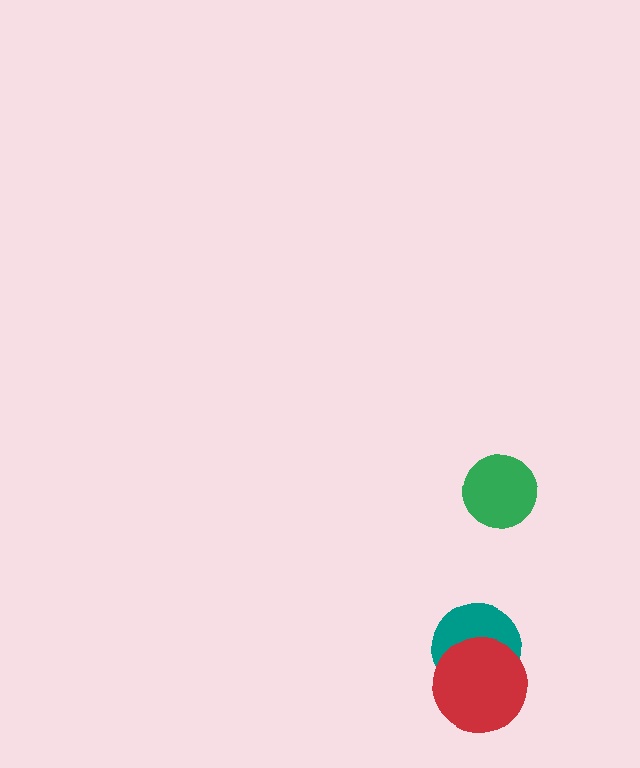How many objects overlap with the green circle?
0 objects overlap with the green circle.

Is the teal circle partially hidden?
Yes, it is partially covered by another shape.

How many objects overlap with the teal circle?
1 object overlaps with the teal circle.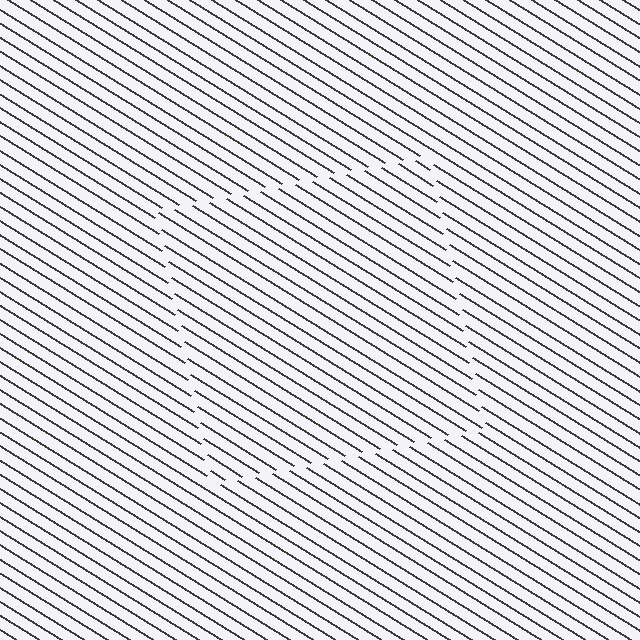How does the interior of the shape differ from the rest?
The interior of the shape contains the same grating, shifted by half a period — the contour is defined by the phase discontinuity where line-ends from the inner and outer gratings abut.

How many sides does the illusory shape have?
4 sides — the line-ends trace a square.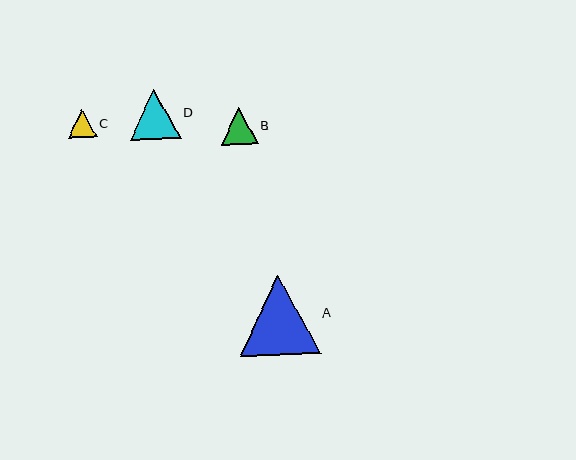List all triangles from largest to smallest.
From largest to smallest: A, D, B, C.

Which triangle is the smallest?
Triangle C is the smallest with a size of approximately 28 pixels.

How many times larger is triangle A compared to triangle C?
Triangle A is approximately 2.8 times the size of triangle C.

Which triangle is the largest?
Triangle A is the largest with a size of approximately 81 pixels.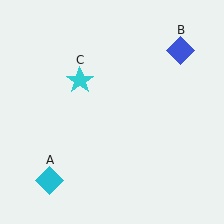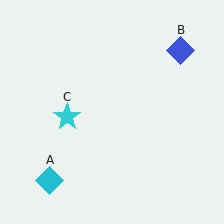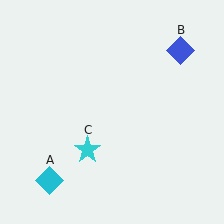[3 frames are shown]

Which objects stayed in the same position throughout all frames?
Cyan diamond (object A) and blue diamond (object B) remained stationary.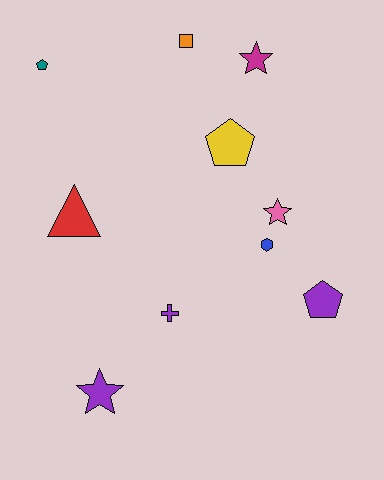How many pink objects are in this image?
There is 1 pink object.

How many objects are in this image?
There are 10 objects.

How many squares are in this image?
There is 1 square.